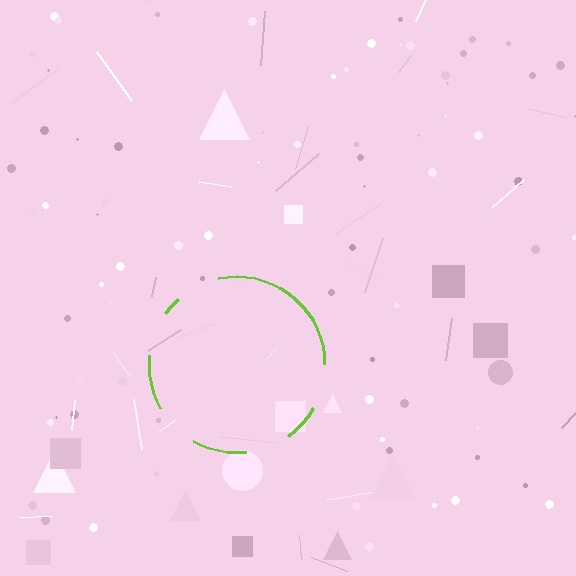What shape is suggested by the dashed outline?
The dashed outline suggests a circle.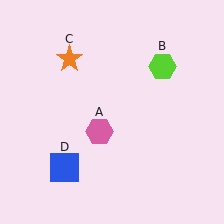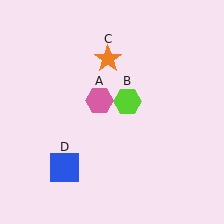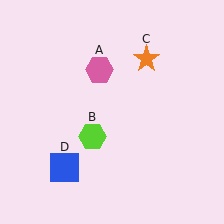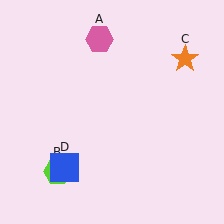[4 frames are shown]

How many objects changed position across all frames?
3 objects changed position: pink hexagon (object A), lime hexagon (object B), orange star (object C).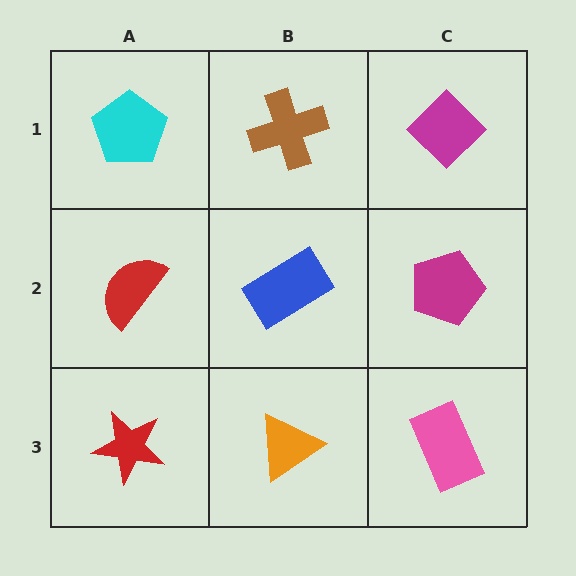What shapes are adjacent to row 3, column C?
A magenta pentagon (row 2, column C), an orange triangle (row 3, column B).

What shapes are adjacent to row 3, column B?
A blue rectangle (row 2, column B), a red star (row 3, column A), a pink rectangle (row 3, column C).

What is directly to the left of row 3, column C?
An orange triangle.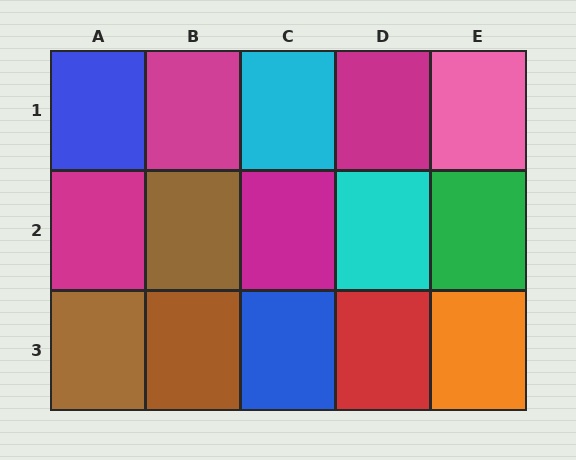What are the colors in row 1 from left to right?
Blue, magenta, cyan, magenta, pink.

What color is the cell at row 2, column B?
Brown.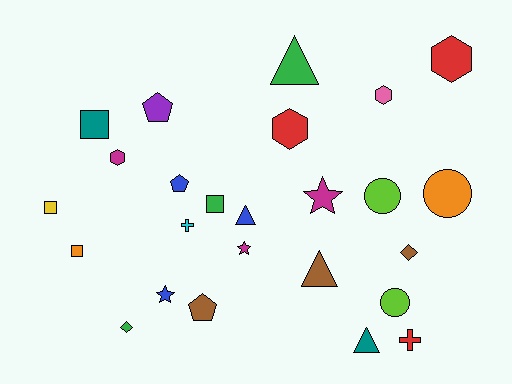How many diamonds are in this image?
There are 2 diamonds.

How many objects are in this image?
There are 25 objects.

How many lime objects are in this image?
There are 2 lime objects.